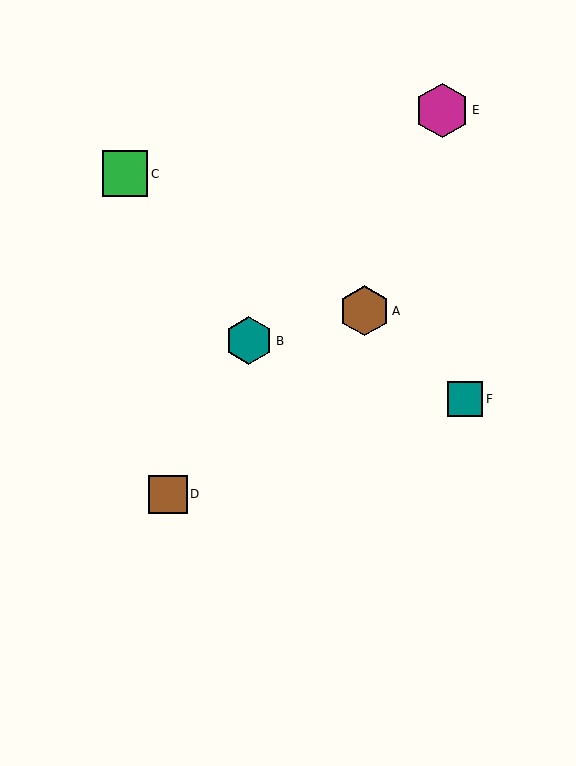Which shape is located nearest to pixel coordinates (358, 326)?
The brown hexagon (labeled A) at (364, 311) is nearest to that location.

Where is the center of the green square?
The center of the green square is at (125, 174).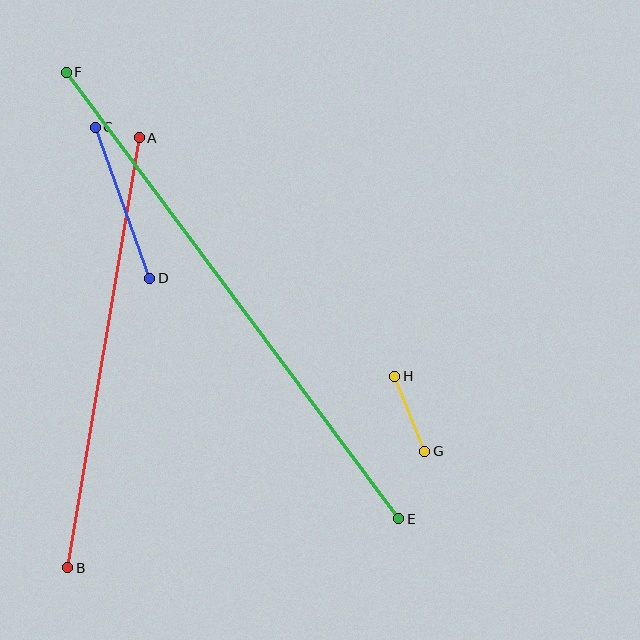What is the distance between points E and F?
The distance is approximately 557 pixels.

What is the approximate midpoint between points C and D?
The midpoint is at approximately (123, 203) pixels.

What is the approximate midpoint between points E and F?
The midpoint is at approximately (232, 296) pixels.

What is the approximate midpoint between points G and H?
The midpoint is at approximately (410, 414) pixels.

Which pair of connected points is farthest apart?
Points E and F are farthest apart.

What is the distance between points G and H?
The distance is approximately 80 pixels.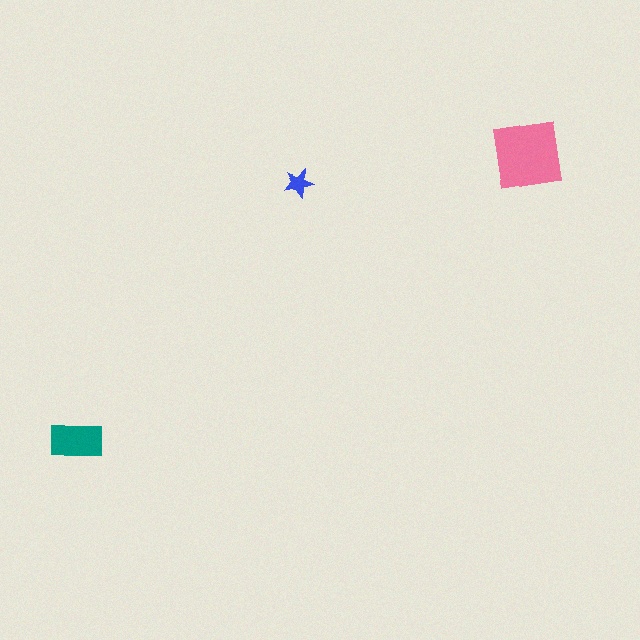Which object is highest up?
The pink square is topmost.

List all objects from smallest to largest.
The blue star, the teal rectangle, the pink square.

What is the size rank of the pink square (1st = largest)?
1st.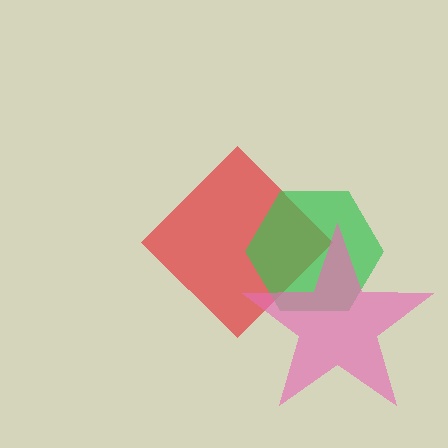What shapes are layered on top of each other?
The layered shapes are: a red diamond, a green hexagon, a pink star.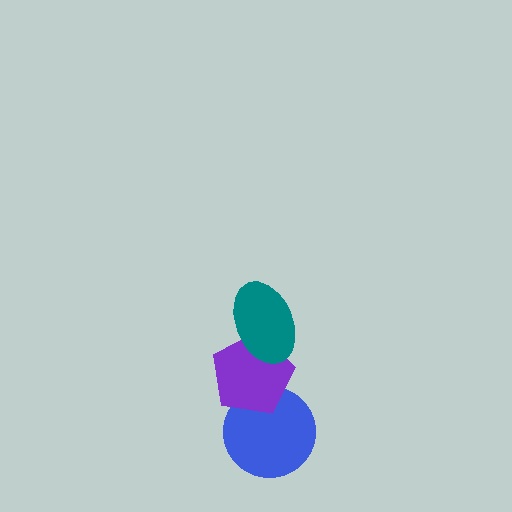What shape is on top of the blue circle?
The purple pentagon is on top of the blue circle.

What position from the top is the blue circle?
The blue circle is 3rd from the top.